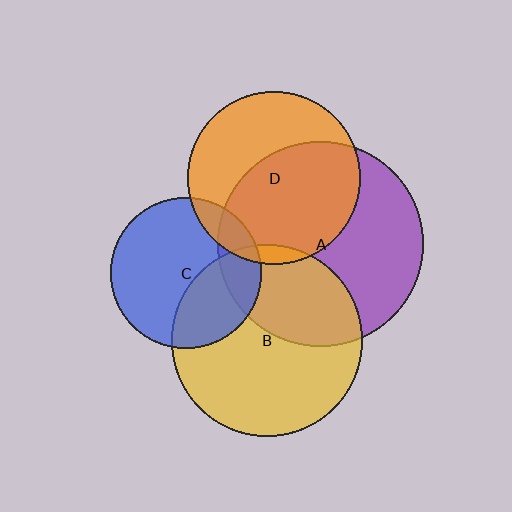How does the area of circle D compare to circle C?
Approximately 1.3 times.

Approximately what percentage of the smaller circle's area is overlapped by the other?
Approximately 35%.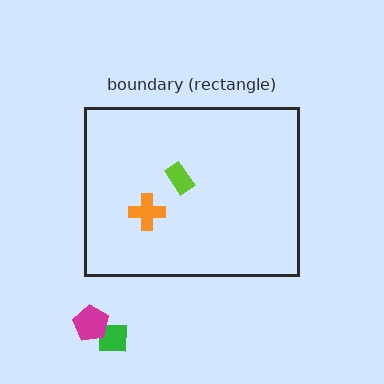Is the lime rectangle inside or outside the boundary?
Inside.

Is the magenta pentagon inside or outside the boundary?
Outside.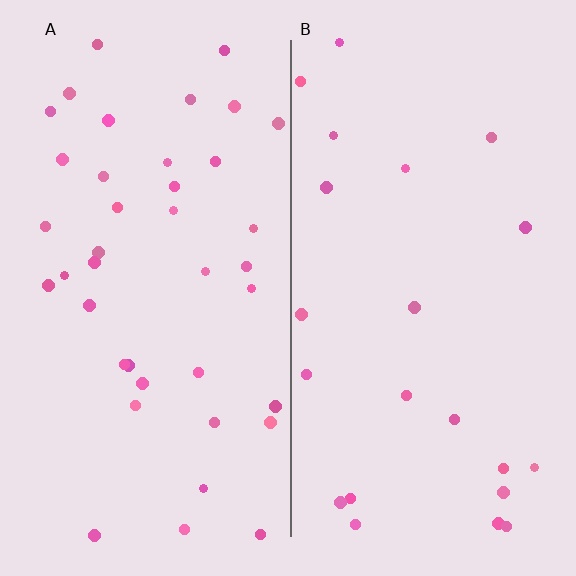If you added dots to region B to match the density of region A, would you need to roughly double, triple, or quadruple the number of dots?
Approximately double.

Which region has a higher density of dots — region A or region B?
A (the left).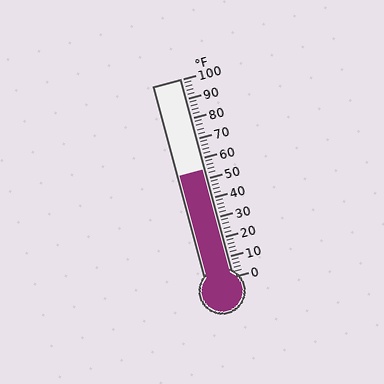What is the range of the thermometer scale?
The thermometer scale ranges from 0°F to 100°F.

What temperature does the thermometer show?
The thermometer shows approximately 54°F.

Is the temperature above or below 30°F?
The temperature is above 30°F.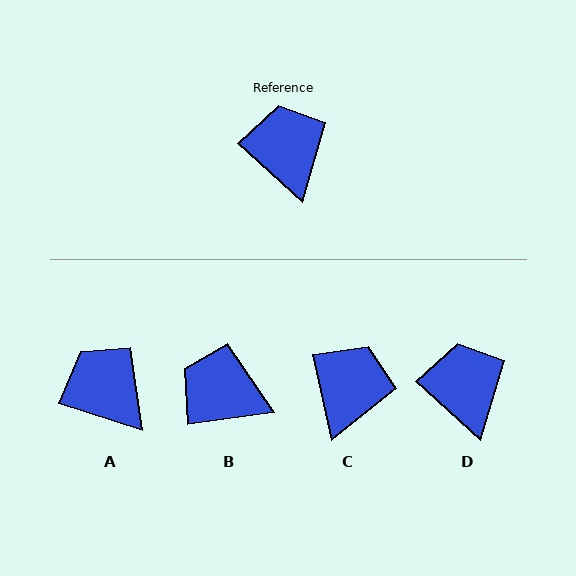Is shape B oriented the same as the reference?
No, it is off by about 50 degrees.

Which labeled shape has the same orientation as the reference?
D.